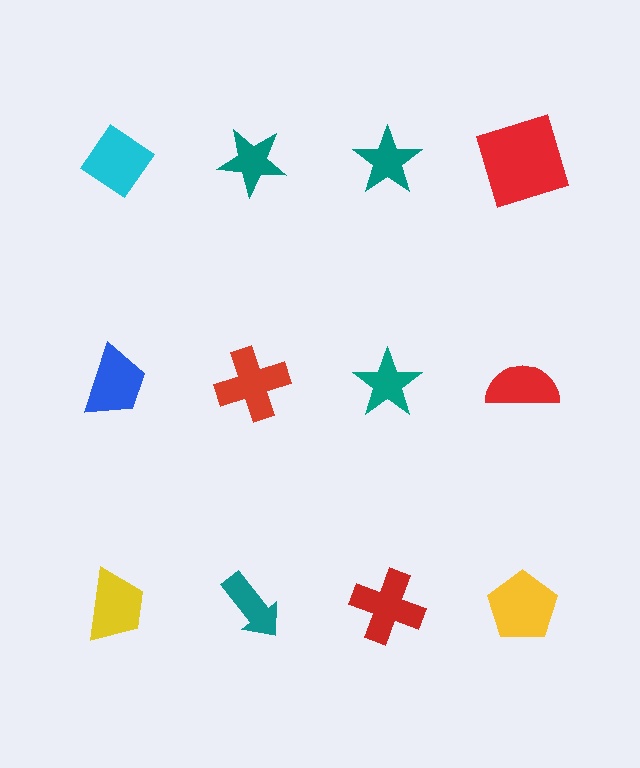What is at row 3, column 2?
A teal arrow.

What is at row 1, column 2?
A teal star.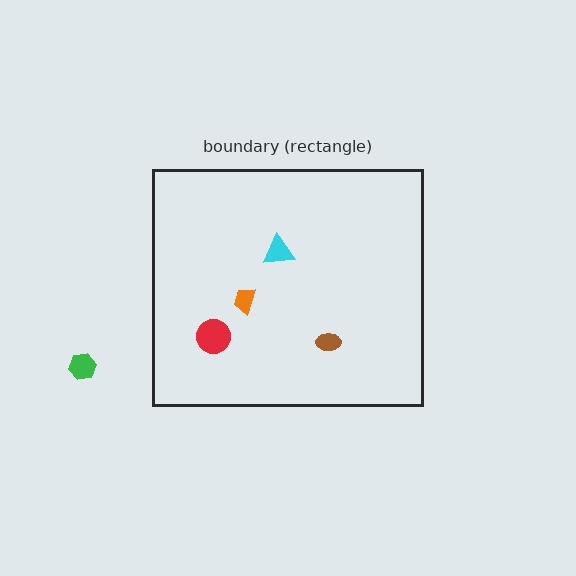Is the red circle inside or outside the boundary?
Inside.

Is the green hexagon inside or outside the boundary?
Outside.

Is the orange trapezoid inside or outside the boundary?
Inside.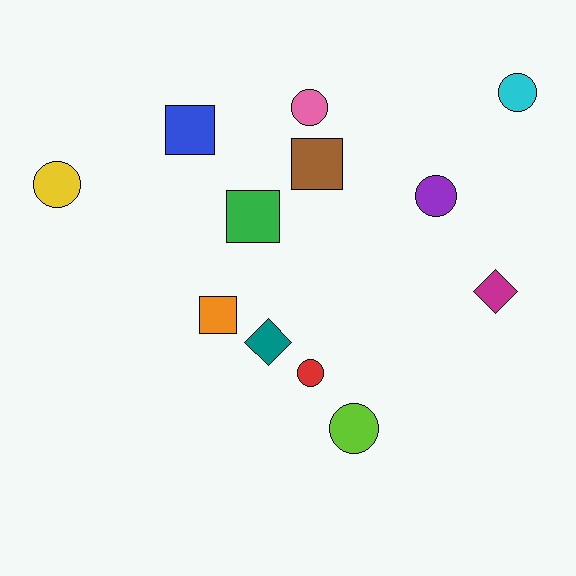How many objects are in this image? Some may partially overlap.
There are 12 objects.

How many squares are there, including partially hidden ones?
There are 4 squares.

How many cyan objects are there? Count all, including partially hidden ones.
There is 1 cyan object.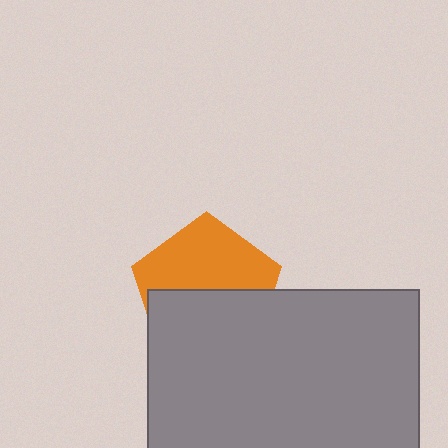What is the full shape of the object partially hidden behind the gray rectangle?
The partially hidden object is an orange pentagon.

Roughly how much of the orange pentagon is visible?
About half of it is visible (roughly 51%).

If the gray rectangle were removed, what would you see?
You would see the complete orange pentagon.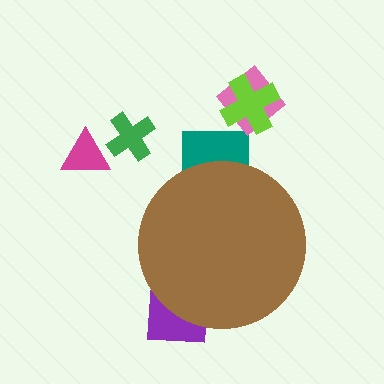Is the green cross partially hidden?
No, the green cross is fully visible.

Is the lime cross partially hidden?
No, the lime cross is fully visible.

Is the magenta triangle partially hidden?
No, the magenta triangle is fully visible.